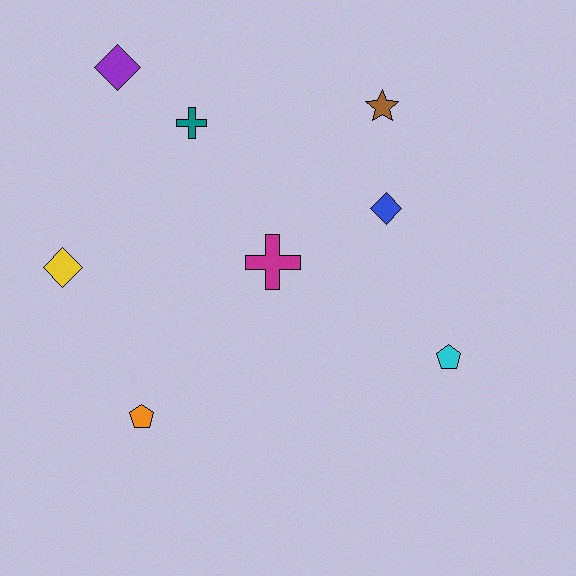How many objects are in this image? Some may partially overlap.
There are 8 objects.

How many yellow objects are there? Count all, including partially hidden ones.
There is 1 yellow object.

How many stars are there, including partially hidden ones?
There is 1 star.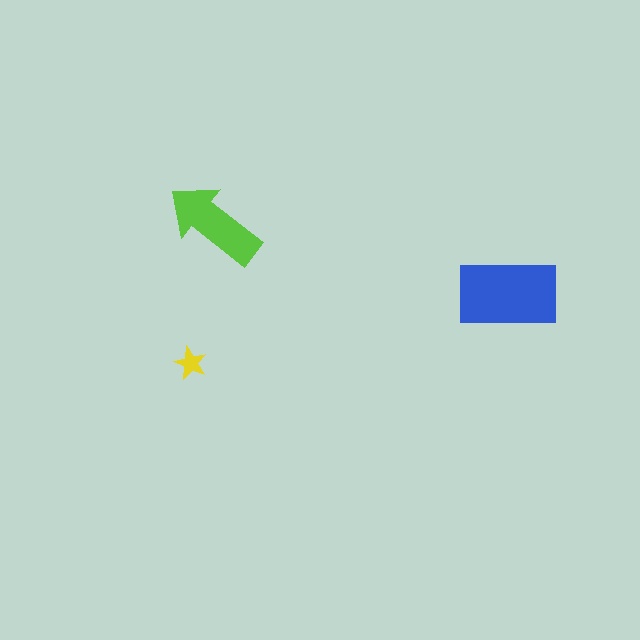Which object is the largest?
The blue rectangle.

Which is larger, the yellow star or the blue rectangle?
The blue rectangle.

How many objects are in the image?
There are 3 objects in the image.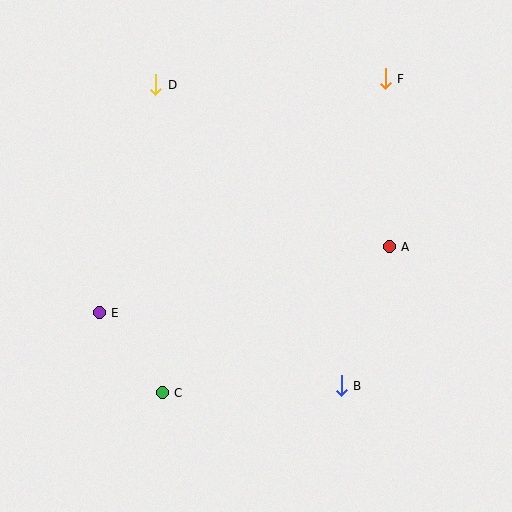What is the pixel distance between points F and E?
The distance between F and E is 369 pixels.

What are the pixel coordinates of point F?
Point F is at (385, 79).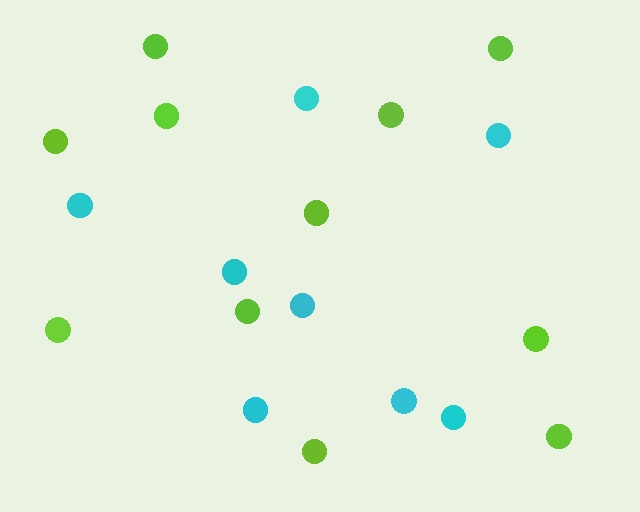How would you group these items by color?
There are 2 groups: one group of cyan circles (8) and one group of lime circles (11).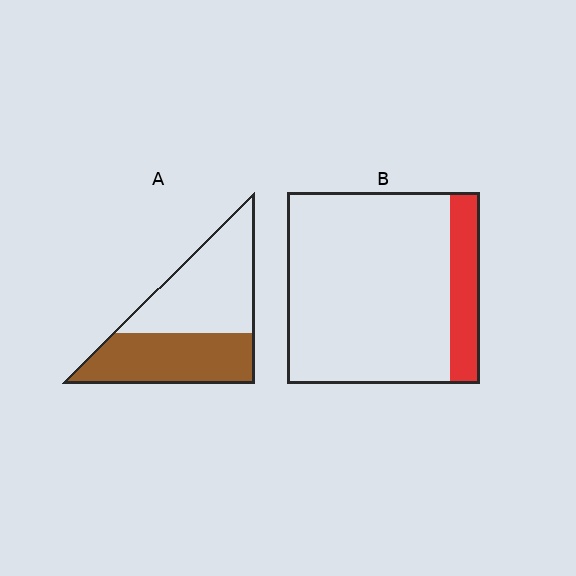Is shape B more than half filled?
No.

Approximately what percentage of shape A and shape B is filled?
A is approximately 45% and B is approximately 15%.